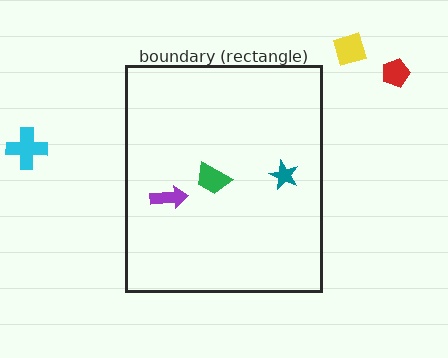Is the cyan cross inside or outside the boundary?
Outside.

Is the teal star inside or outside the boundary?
Inside.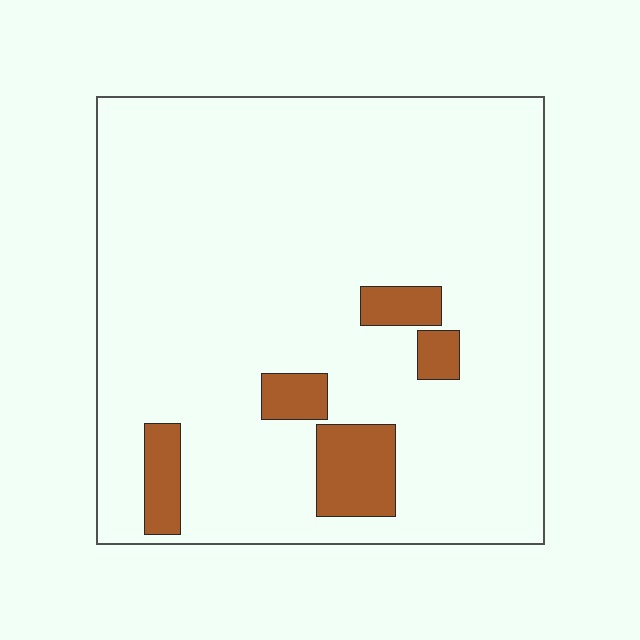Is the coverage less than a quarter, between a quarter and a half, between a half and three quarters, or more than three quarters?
Less than a quarter.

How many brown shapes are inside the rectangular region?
5.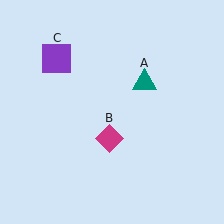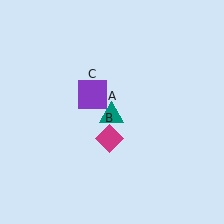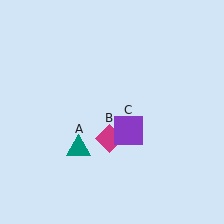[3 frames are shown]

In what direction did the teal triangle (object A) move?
The teal triangle (object A) moved down and to the left.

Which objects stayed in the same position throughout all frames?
Magenta diamond (object B) remained stationary.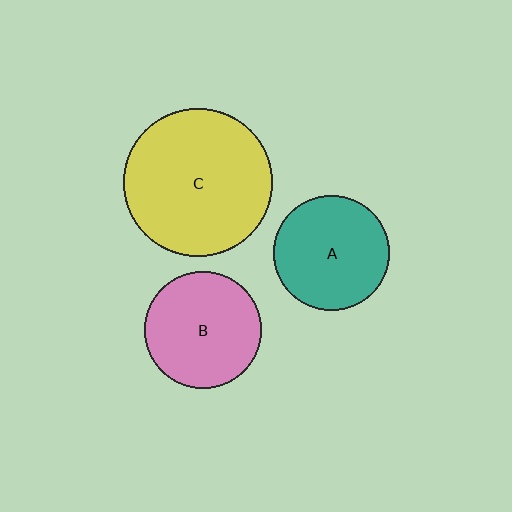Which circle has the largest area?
Circle C (yellow).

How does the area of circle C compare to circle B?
Approximately 1.6 times.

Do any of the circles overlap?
No, none of the circles overlap.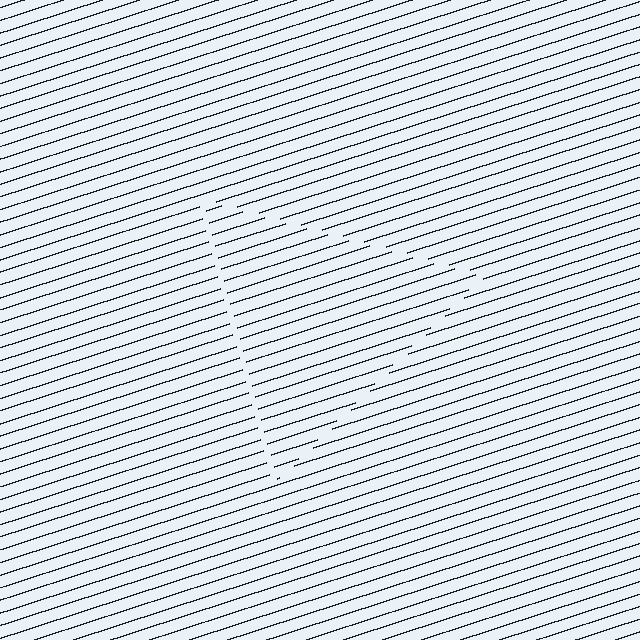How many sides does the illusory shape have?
3 sides — the line-ends trace a triangle.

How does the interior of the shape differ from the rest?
The interior of the shape contains the same grating, shifted by half a period — the contour is defined by the phase discontinuity where line-ends from the inner and outer gratings abut.